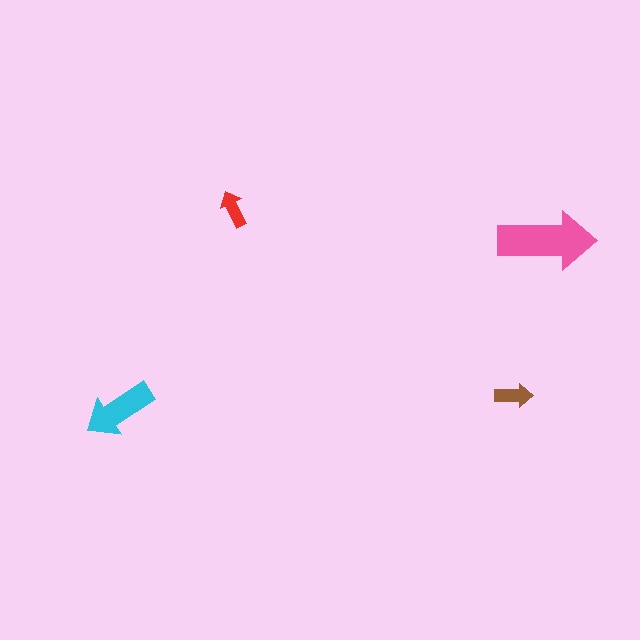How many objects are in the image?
There are 4 objects in the image.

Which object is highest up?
The red arrow is topmost.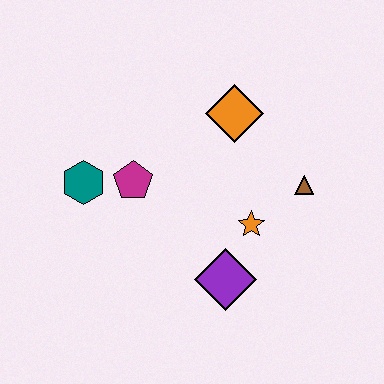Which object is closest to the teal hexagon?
The magenta pentagon is closest to the teal hexagon.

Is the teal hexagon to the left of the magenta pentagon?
Yes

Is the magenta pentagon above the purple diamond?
Yes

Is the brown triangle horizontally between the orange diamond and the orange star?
No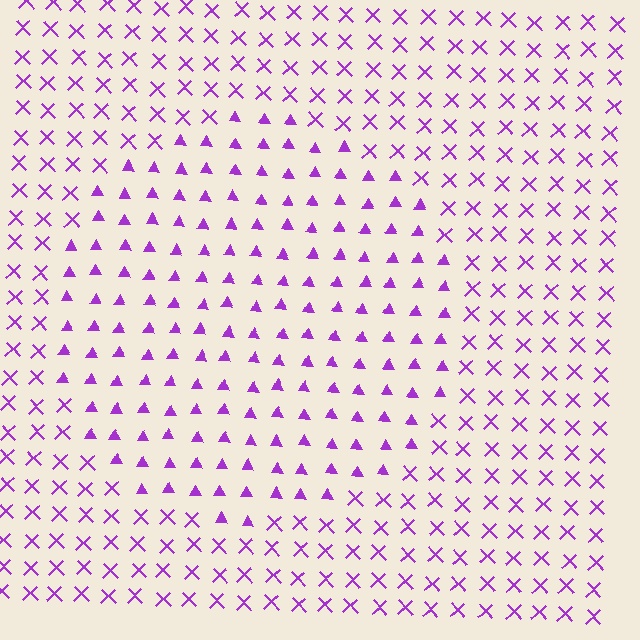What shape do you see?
I see a circle.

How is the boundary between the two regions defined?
The boundary is defined by a change in element shape: triangles inside vs. X marks outside. All elements share the same color and spacing.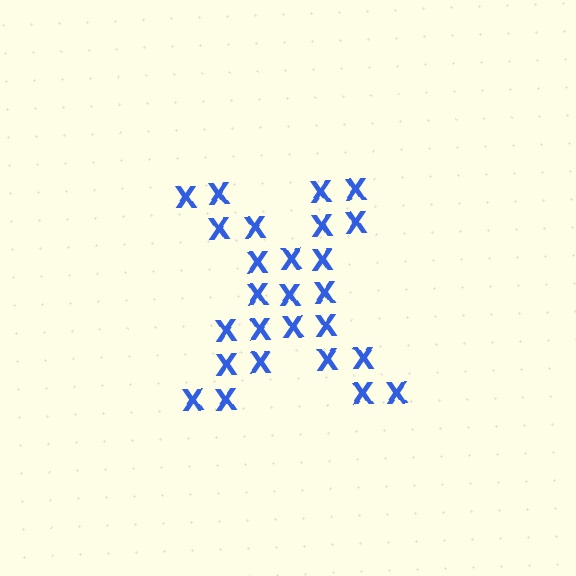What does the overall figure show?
The overall figure shows the letter X.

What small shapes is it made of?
It is made of small letter X's.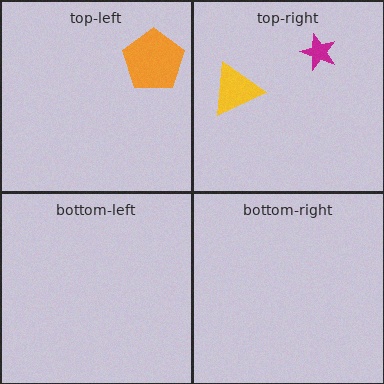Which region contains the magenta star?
The top-right region.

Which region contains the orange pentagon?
The top-left region.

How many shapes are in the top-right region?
2.